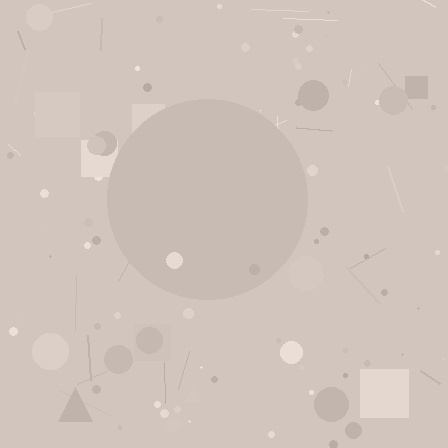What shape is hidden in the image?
A circle is hidden in the image.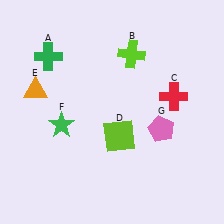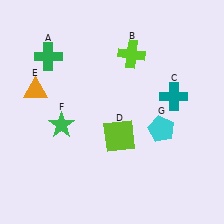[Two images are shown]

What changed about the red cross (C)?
In Image 1, C is red. In Image 2, it changed to teal.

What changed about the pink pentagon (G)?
In Image 1, G is pink. In Image 2, it changed to cyan.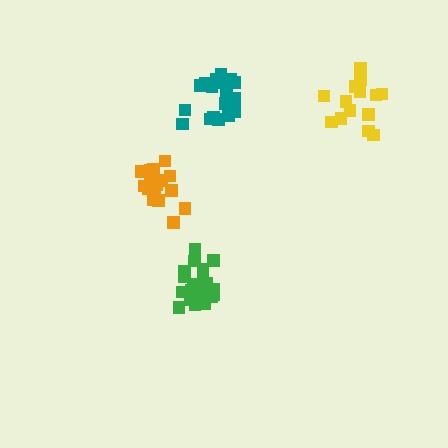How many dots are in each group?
Group 1: 20 dots, Group 2: 20 dots, Group 3: 15 dots, Group 4: 17 dots (72 total).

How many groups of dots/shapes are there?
There are 4 groups.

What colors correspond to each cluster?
The clusters are colored: green, teal, yellow, orange.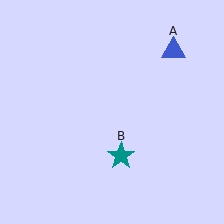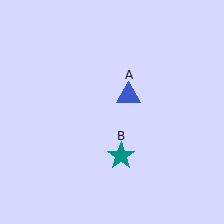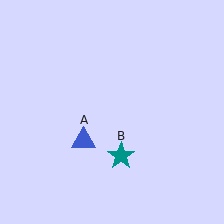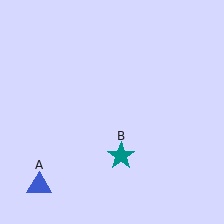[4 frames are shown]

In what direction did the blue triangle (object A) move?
The blue triangle (object A) moved down and to the left.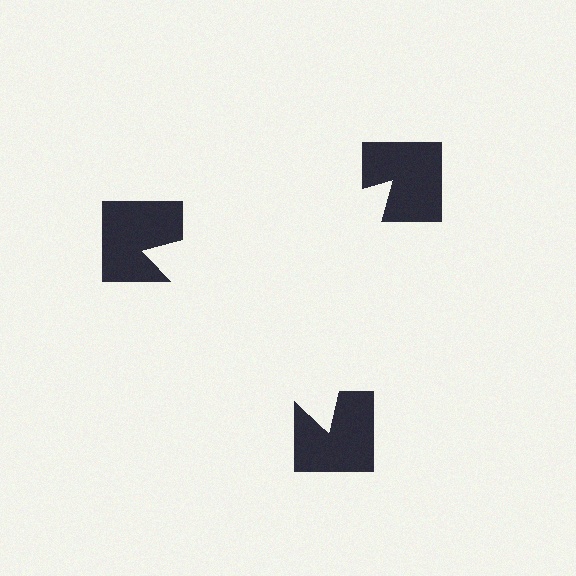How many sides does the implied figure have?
3 sides.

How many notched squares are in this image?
There are 3 — one at each vertex of the illusory triangle.